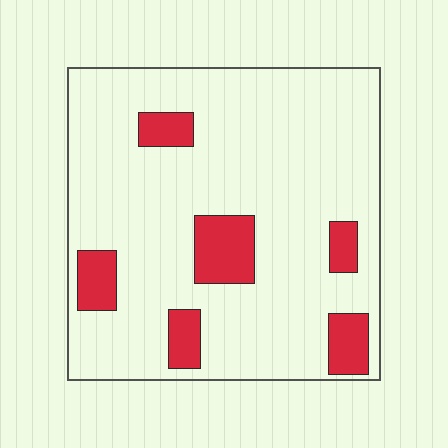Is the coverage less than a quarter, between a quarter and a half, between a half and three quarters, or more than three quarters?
Less than a quarter.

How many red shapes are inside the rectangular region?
6.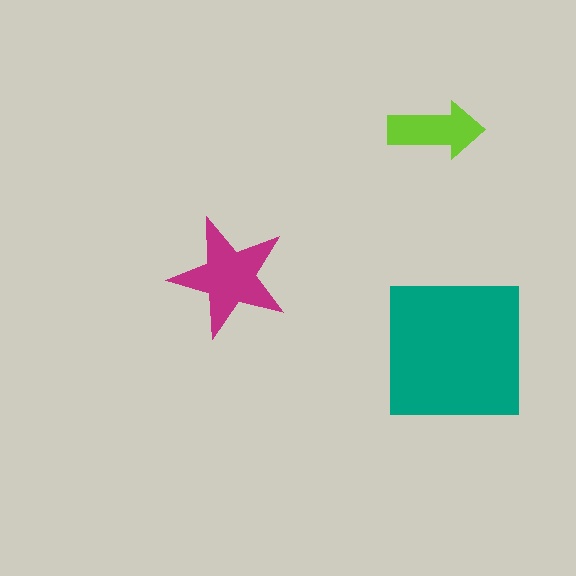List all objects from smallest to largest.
The lime arrow, the magenta star, the teal square.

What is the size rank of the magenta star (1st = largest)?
2nd.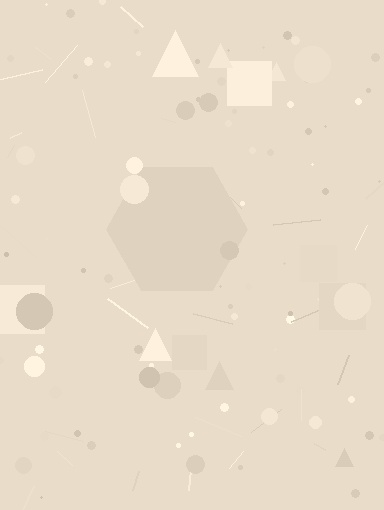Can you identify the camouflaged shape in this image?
The camouflaged shape is a hexagon.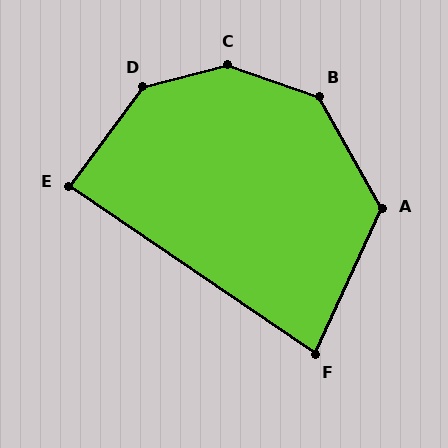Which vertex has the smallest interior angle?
F, at approximately 81 degrees.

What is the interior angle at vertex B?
Approximately 138 degrees (obtuse).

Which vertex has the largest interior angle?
C, at approximately 146 degrees.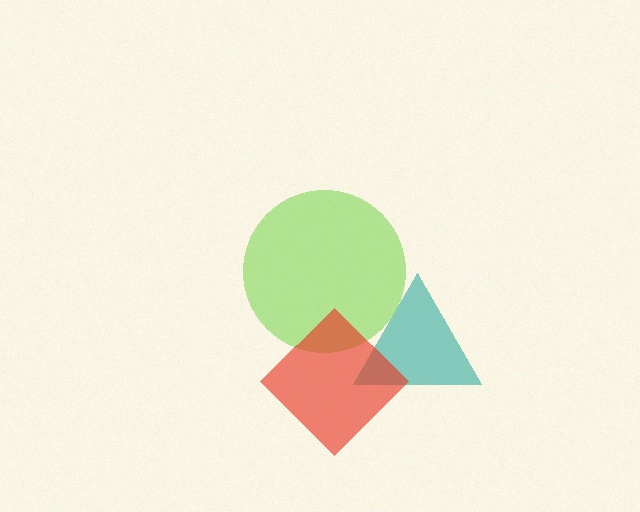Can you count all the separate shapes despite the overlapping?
Yes, there are 3 separate shapes.